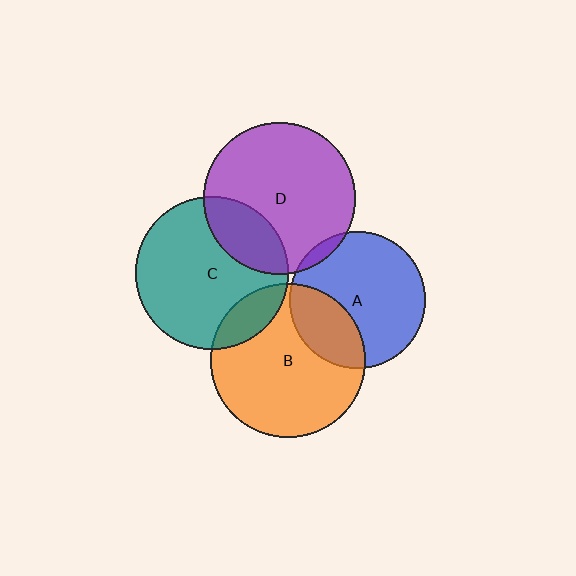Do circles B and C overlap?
Yes.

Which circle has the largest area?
Circle B (orange).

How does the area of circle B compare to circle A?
Approximately 1.3 times.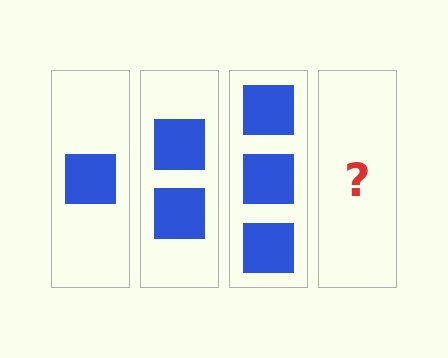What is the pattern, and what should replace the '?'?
The pattern is that each step adds one more square. The '?' should be 4 squares.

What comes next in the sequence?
The next element should be 4 squares.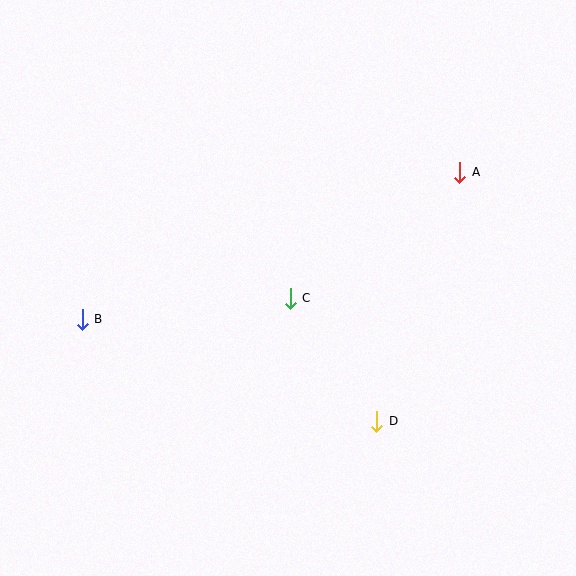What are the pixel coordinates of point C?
Point C is at (290, 298).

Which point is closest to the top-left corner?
Point B is closest to the top-left corner.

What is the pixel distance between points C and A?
The distance between C and A is 211 pixels.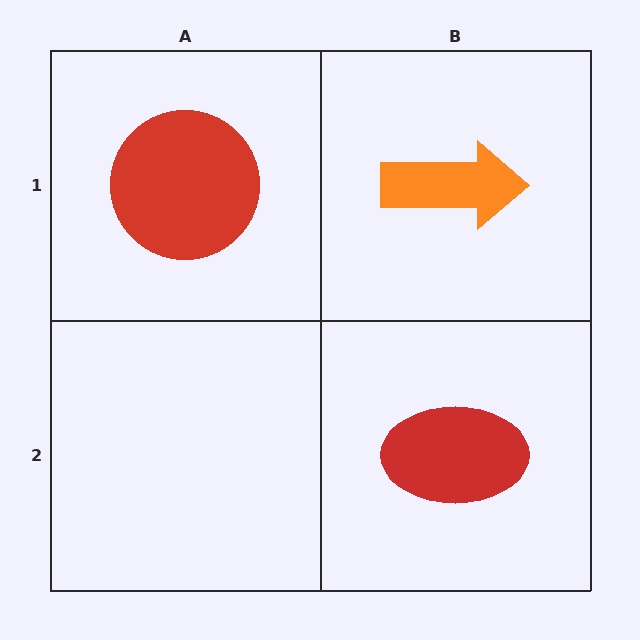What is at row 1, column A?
A red circle.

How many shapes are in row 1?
2 shapes.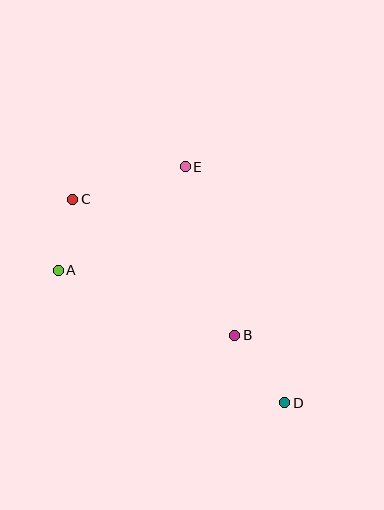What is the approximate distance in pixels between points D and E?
The distance between D and E is approximately 256 pixels.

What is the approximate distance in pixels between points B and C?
The distance between B and C is approximately 211 pixels.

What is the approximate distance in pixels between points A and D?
The distance between A and D is approximately 262 pixels.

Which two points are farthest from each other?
Points C and D are farthest from each other.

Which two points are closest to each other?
Points A and C are closest to each other.